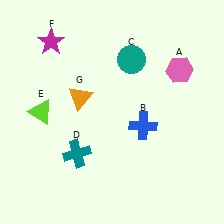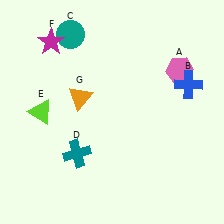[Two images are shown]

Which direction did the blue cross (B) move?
The blue cross (B) moved right.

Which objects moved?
The objects that moved are: the blue cross (B), the teal circle (C).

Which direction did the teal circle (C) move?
The teal circle (C) moved left.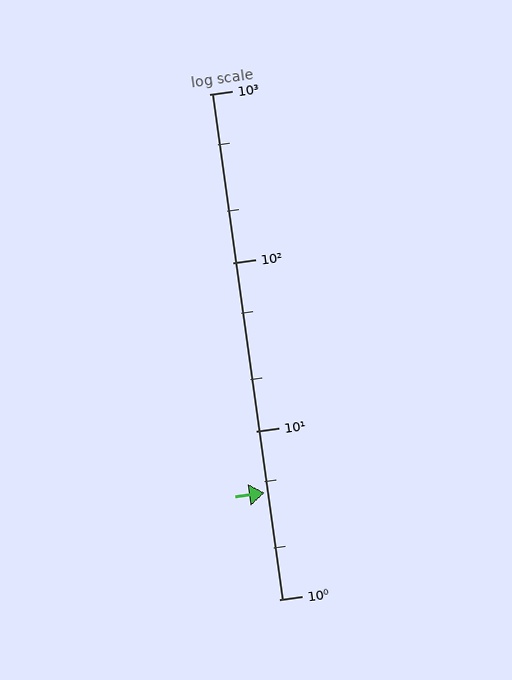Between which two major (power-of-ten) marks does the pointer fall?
The pointer is between 1 and 10.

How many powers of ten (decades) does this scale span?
The scale spans 3 decades, from 1 to 1000.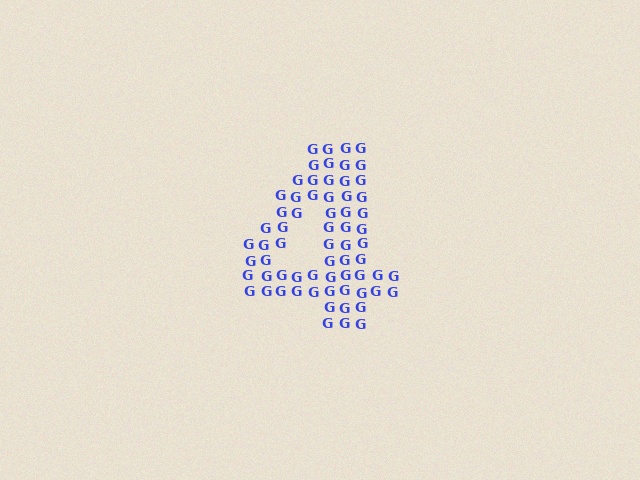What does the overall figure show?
The overall figure shows the digit 4.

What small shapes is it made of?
It is made of small letter G's.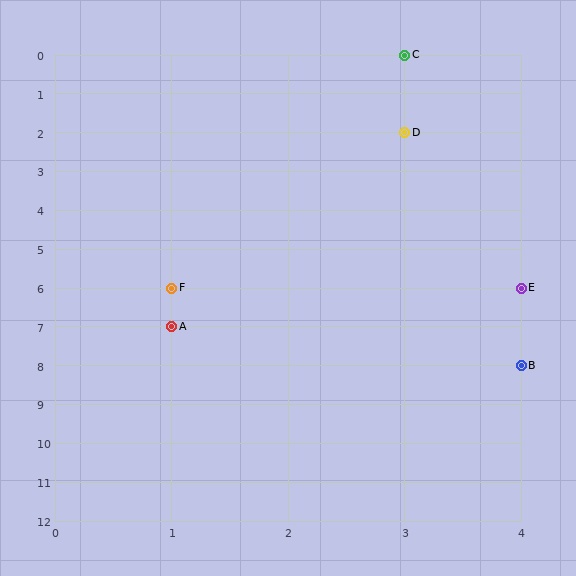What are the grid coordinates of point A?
Point A is at grid coordinates (1, 7).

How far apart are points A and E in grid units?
Points A and E are 3 columns and 1 row apart (about 3.2 grid units diagonally).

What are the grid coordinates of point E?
Point E is at grid coordinates (4, 6).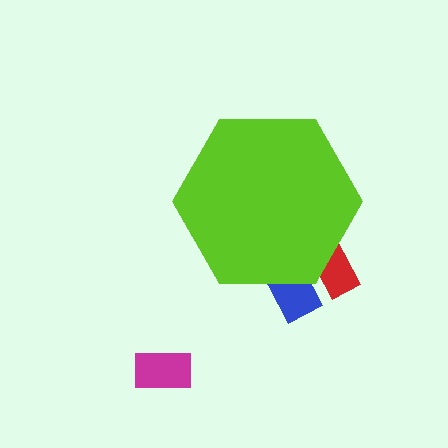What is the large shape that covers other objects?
A lime hexagon.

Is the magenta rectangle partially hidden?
No, the magenta rectangle is fully visible.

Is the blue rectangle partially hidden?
Yes, the blue rectangle is partially hidden behind the lime hexagon.